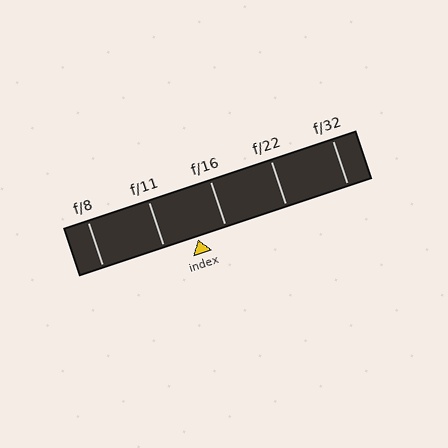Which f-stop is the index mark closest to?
The index mark is closest to f/16.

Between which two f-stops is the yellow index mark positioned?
The index mark is between f/11 and f/16.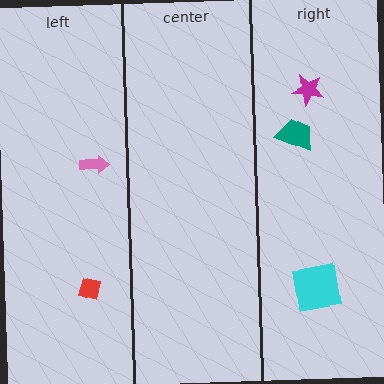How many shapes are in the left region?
2.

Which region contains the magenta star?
The right region.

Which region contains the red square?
The left region.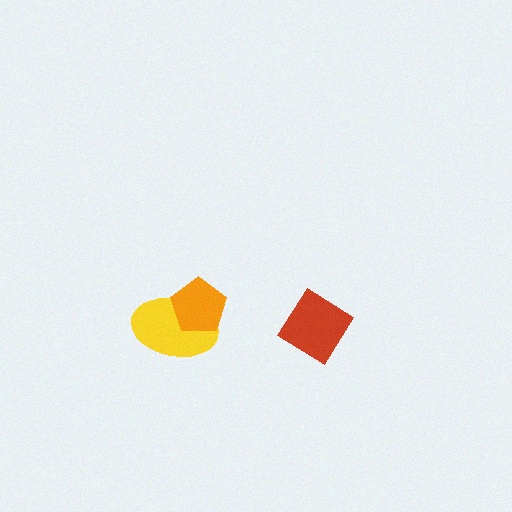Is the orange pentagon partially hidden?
No, no other shape covers it.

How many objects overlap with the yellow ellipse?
1 object overlaps with the yellow ellipse.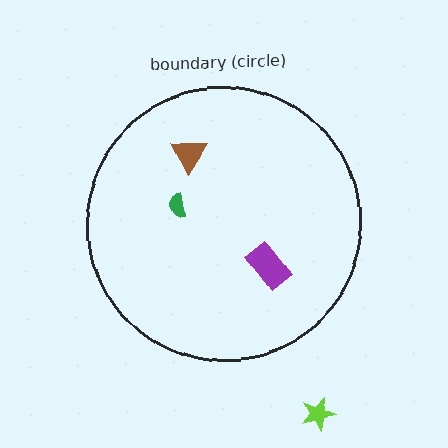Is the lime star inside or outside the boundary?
Outside.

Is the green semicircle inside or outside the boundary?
Inside.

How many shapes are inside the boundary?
3 inside, 1 outside.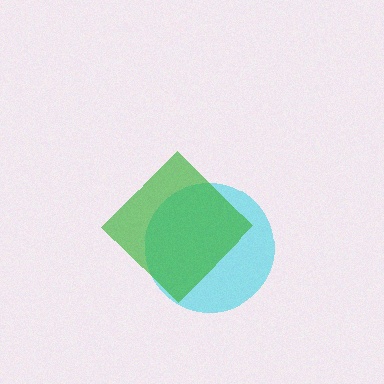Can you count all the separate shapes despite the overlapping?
Yes, there are 2 separate shapes.